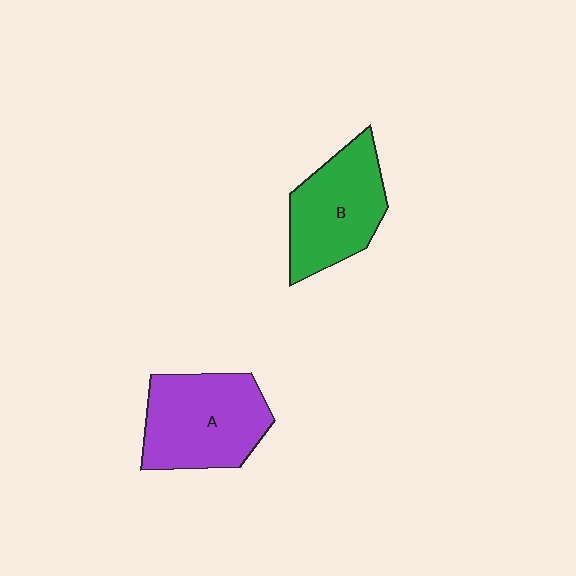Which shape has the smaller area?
Shape B (green).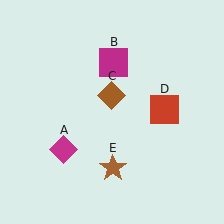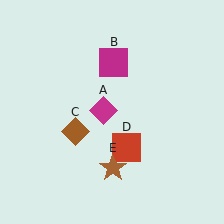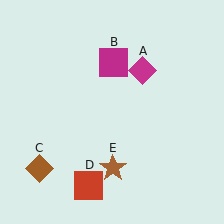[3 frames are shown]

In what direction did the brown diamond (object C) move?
The brown diamond (object C) moved down and to the left.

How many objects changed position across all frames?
3 objects changed position: magenta diamond (object A), brown diamond (object C), red square (object D).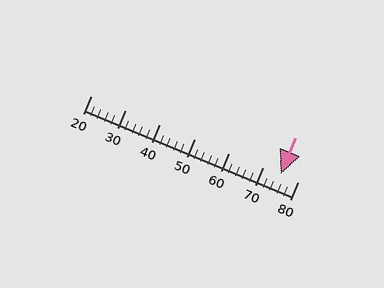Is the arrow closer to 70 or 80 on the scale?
The arrow is closer to 80.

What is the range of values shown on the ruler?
The ruler shows values from 20 to 80.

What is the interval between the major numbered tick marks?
The major tick marks are spaced 10 units apart.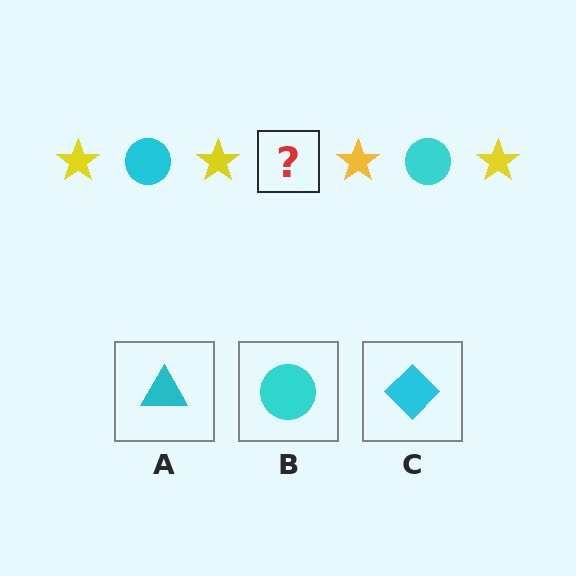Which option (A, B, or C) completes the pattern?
B.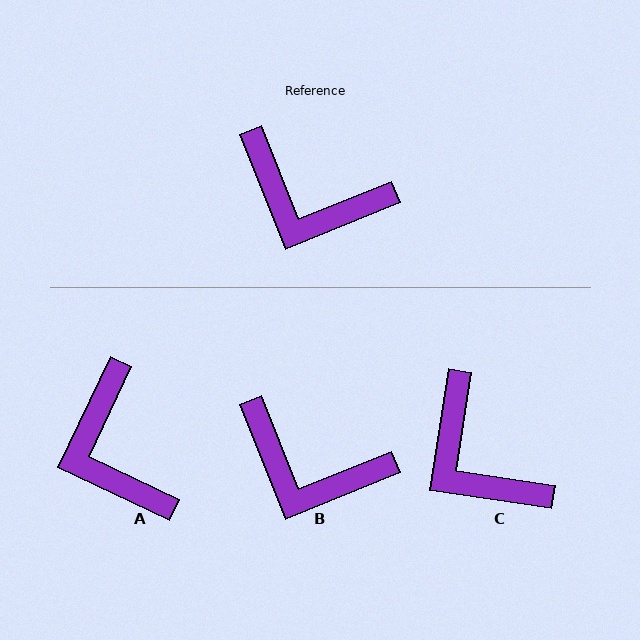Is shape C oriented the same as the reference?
No, it is off by about 31 degrees.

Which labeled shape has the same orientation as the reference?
B.